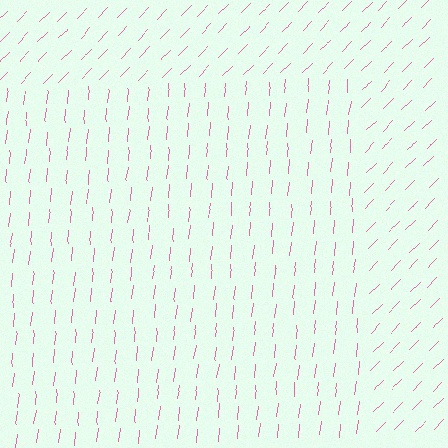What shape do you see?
I see a rectangle.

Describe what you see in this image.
The image is filled with small pink line segments. A rectangle region in the image has lines oriented differently from the surrounding lines, creating a visible texture boundary.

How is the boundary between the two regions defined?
The boundary is defined purely by a change in line orientation (approximately 39 degrees difference). All lines are the same color and thickness.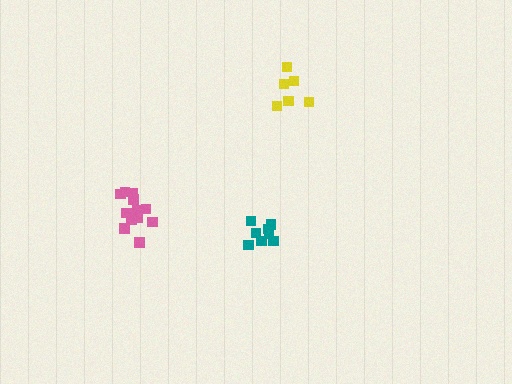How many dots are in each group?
Group 1: 8 dots, Group 2: 12 dots, Group 3: 6 dots (26 total).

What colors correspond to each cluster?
The clusters are colored: teal, pink, yellow.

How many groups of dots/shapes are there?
There are 3 groups.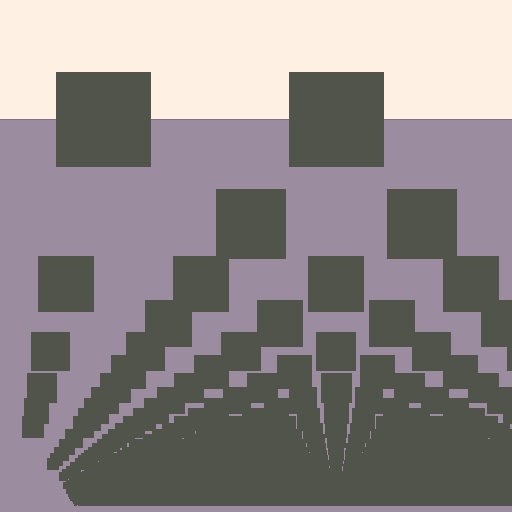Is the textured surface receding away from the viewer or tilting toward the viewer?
The surface appears to tilt toward the viewer. Texture elements get larger and sparser toward the top.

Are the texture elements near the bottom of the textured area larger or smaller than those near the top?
Smaller. The gradient is inverted — elements near the bottom are smaller and denser.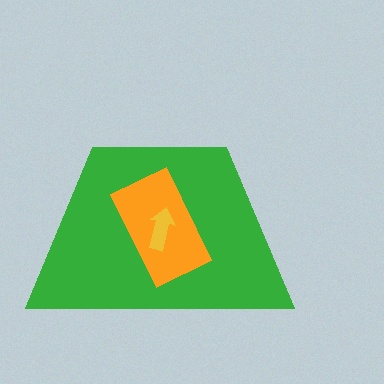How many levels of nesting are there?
3.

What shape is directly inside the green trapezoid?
The orange rectangle.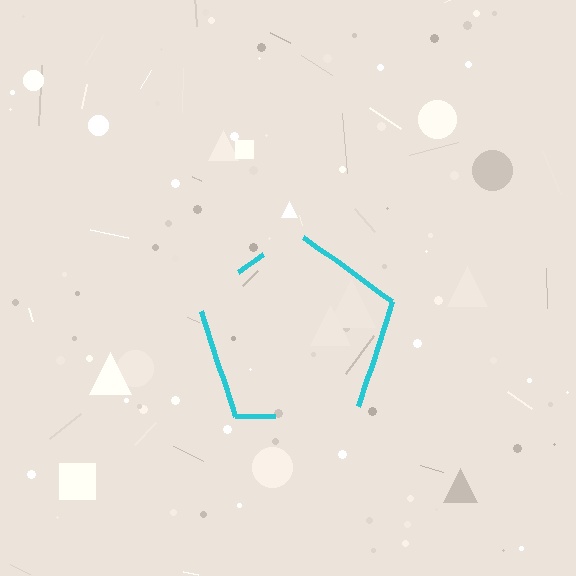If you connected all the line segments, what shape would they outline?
They would outline a pentagon.